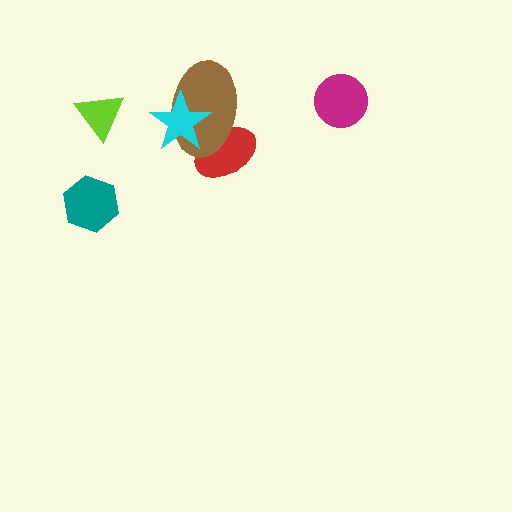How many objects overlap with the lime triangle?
0 objects overlap with the lime triangle.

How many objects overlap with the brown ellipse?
2 objects overlap with the brown ellipse.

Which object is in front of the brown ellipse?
The cyan star is in front of the brown ellipse.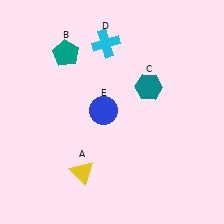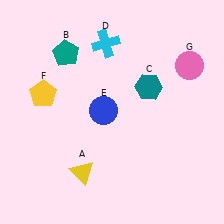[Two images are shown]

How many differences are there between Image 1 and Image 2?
There are 2 differences between the two images.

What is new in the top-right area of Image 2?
A pink circle (G) was added in the top-right area of Image 2.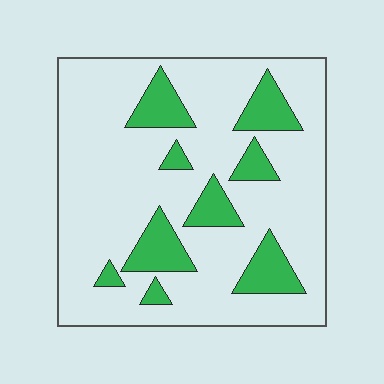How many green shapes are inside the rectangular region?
9.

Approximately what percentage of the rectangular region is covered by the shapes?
Approximately 20%.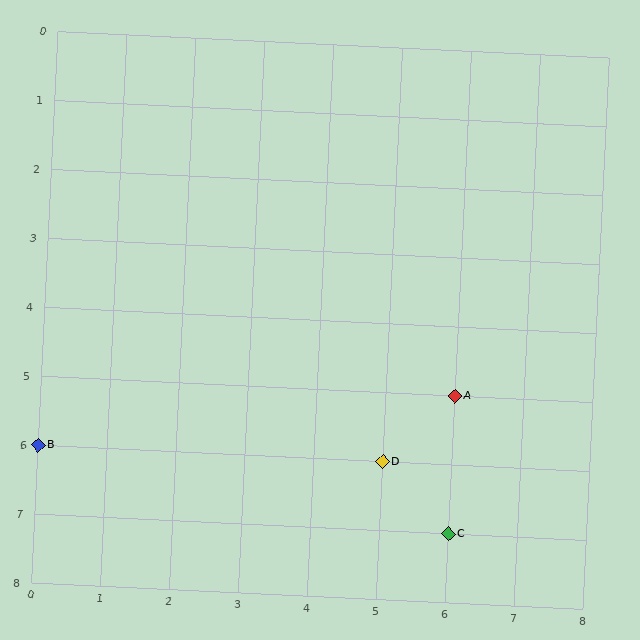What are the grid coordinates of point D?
Point D is at grid coordinates (5, 6).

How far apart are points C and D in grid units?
Points C and D are 1 column and 1 row apart (about 1.4 grid units diagonally).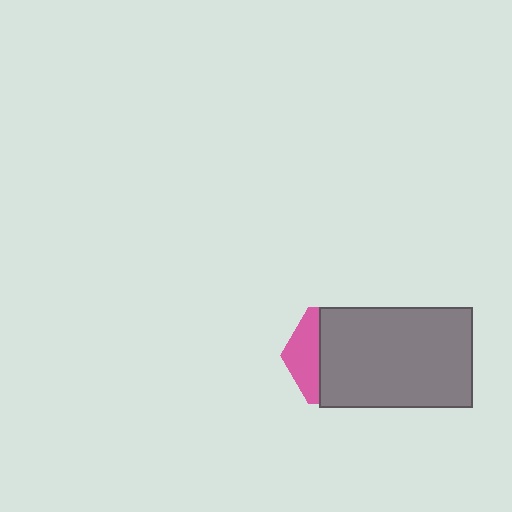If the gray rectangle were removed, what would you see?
You would see the complete pink hexagon.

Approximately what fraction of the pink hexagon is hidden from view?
Roughly 70% of the pink hexagon is hidden behind the gray rectangle.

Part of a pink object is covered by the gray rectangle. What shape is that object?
It is a hexagon.